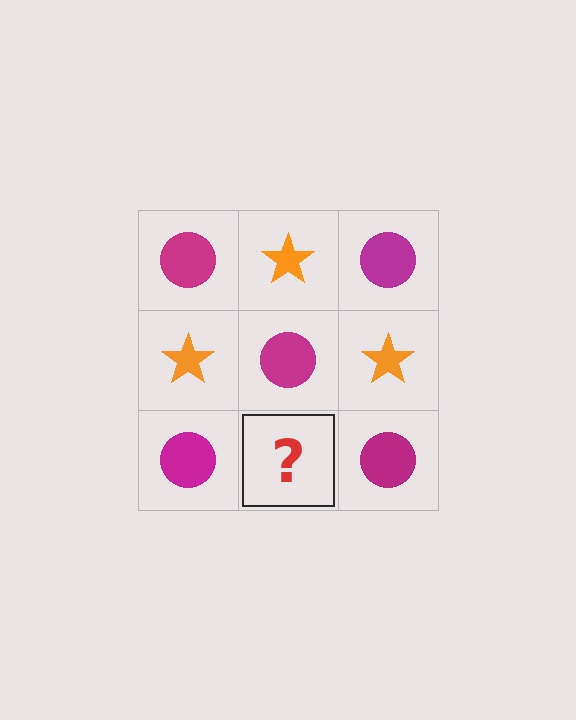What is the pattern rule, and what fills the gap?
The rule is that it alternates magenta circle and orange star in a checkerboard pattern. The gap should be filled with an orange star.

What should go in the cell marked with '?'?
The missing cell should contain an orange star.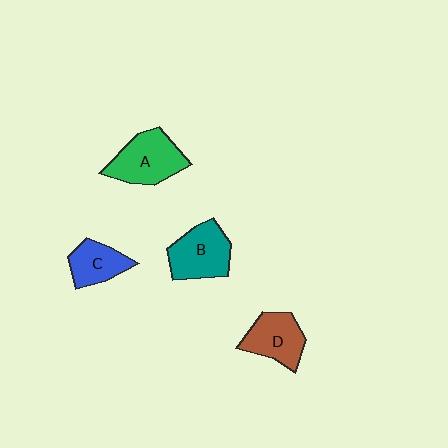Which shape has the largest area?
Shape A (green).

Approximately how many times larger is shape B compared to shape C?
Approximately 1.4 times.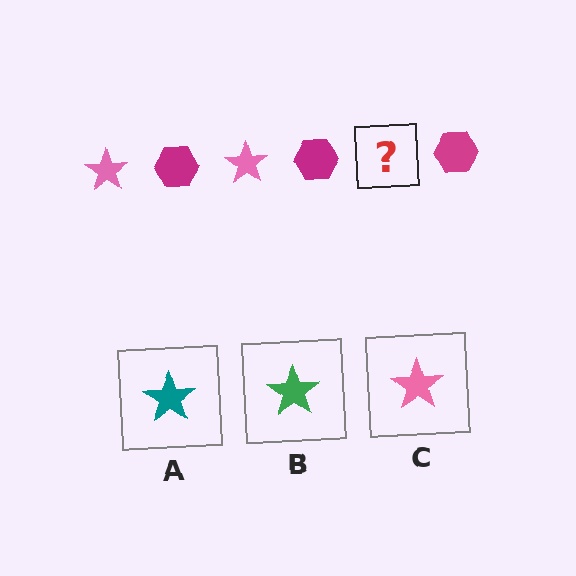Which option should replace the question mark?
Option C.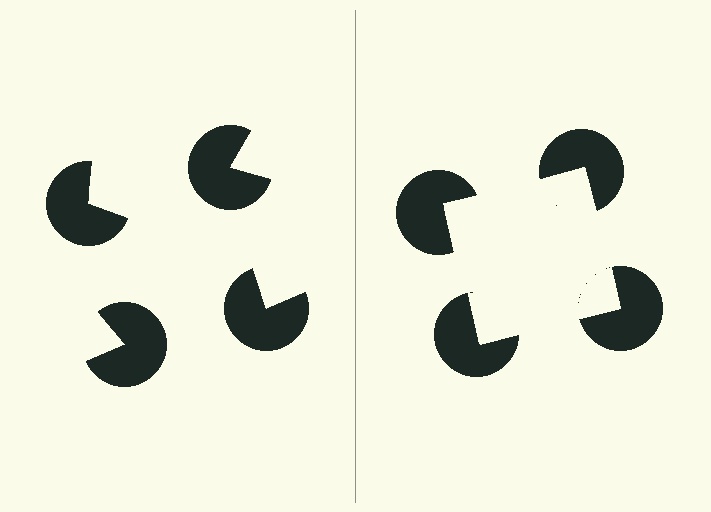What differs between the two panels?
The pac-man discs are positioned identically on both sides; only the wedge orientations differ. On the right they align to a square; on the left they are misaligned.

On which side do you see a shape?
An illusory square appears on the right side. On the left side the wedge cuts are rotated, so no coherent shape forms.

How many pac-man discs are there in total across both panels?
8 — 4 on each side.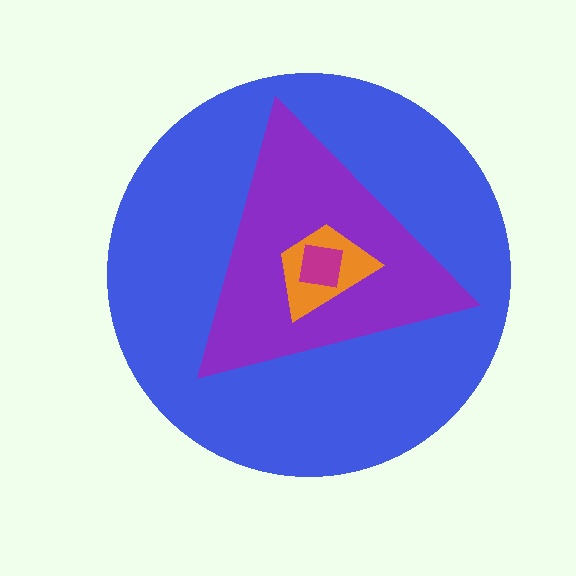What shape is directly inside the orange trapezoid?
The magenta square.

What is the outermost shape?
The blue circle.